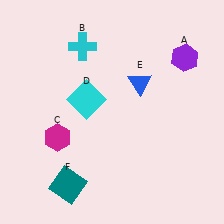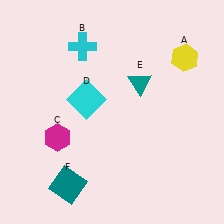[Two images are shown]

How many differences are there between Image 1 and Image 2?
There are 2 differences between the two images.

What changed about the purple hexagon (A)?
In Image 1, A is purple. In Image 2, it changed to yellow.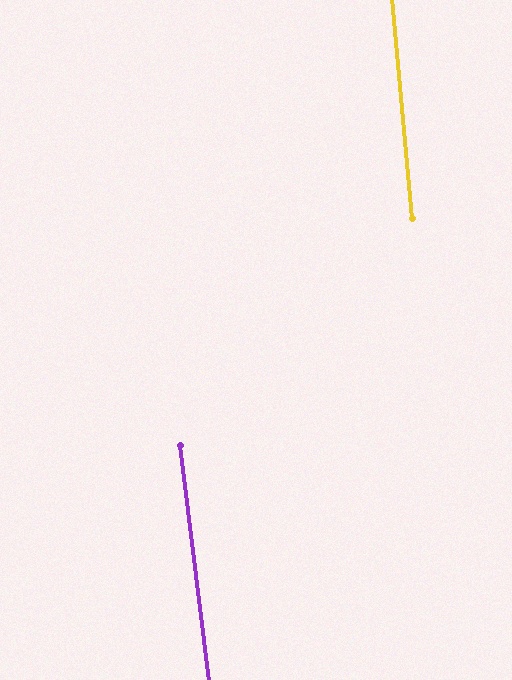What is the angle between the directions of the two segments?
Approximately 2 degrees.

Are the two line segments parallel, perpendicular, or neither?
Parallel — their directions differ by only 1.7°.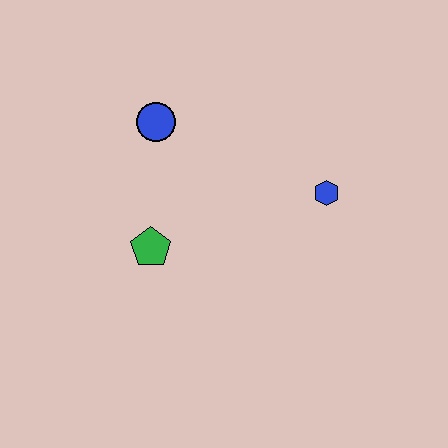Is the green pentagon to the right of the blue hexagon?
No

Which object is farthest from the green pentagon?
The blue hexagon is farthest from the green pentagon.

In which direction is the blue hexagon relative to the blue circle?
The blue hexagon is to the right of the blue circle.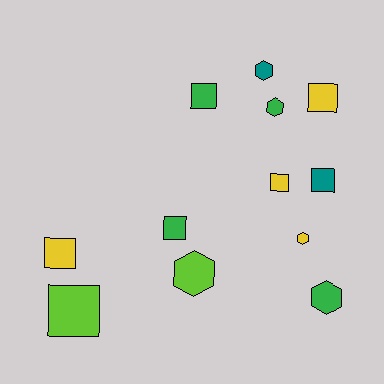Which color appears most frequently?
Green, with 4 objects.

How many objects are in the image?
There are 12 objects.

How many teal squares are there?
There is 1 teal square.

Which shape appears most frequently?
Square, with 7 objects.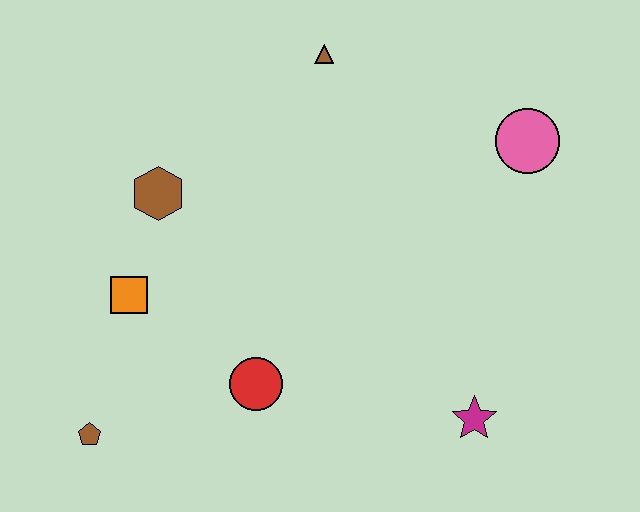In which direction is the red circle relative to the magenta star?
The red circle is to the left of the magenta star.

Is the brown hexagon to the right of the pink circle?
No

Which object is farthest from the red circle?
The pink circle is farthest from the red circle.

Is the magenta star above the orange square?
No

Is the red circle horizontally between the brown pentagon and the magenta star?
Yes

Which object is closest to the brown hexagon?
The orange square is closest to the brown hexagon.